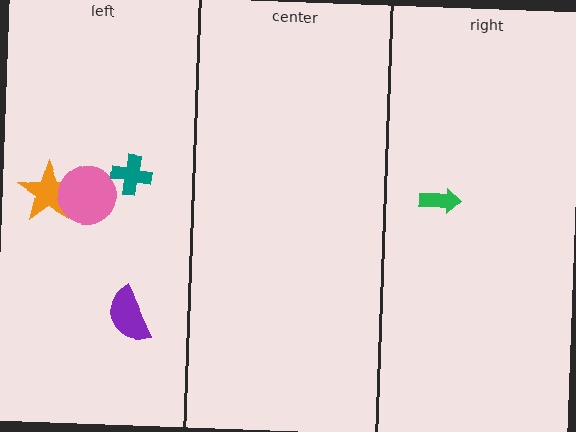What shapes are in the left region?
The orange star, the pink circle, the teal cross, the purple semicircle.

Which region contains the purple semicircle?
The left region.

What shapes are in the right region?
The green arrow.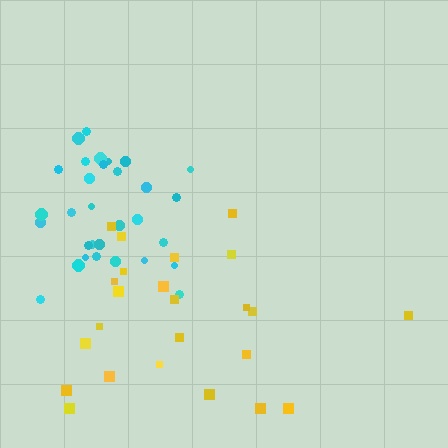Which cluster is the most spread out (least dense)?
Yellow.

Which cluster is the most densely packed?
Cyan.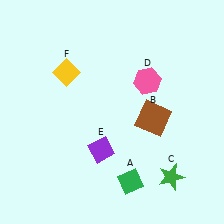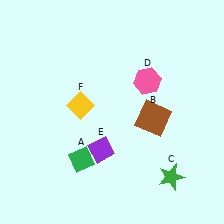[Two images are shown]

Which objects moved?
The objects that moved are: the green diamond (A), the yellow diamond (F).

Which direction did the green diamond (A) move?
The green diamond (A) moved left.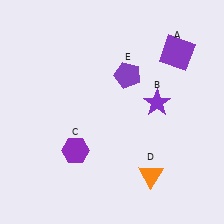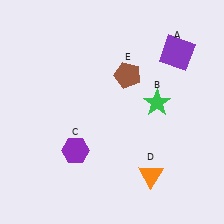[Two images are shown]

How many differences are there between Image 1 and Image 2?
There are 2 differences between the two images.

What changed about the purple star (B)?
In Image 1, B is purple. In Image 2, it changed to green.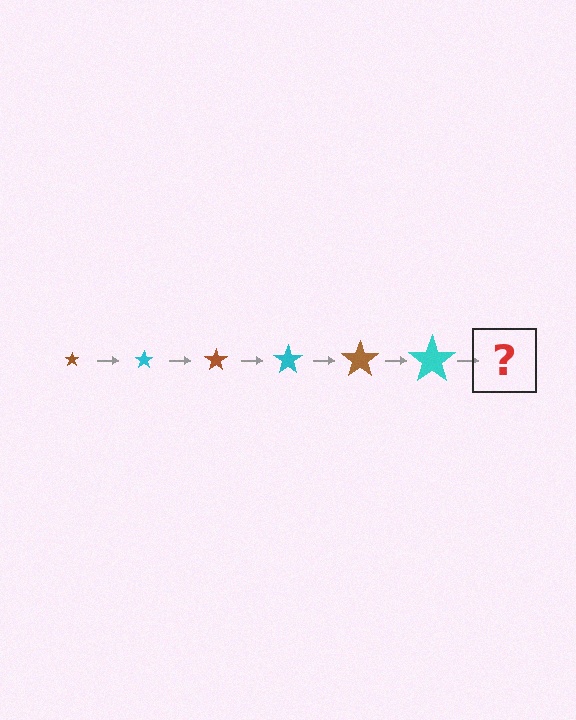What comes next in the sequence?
The next element should be a brown star, larger than the previous one.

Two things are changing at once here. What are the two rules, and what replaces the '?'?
The two rules are that the star grows larger each step and the color cycles through brown and cyan. The '?' should be a brown star, larger than the previous one.